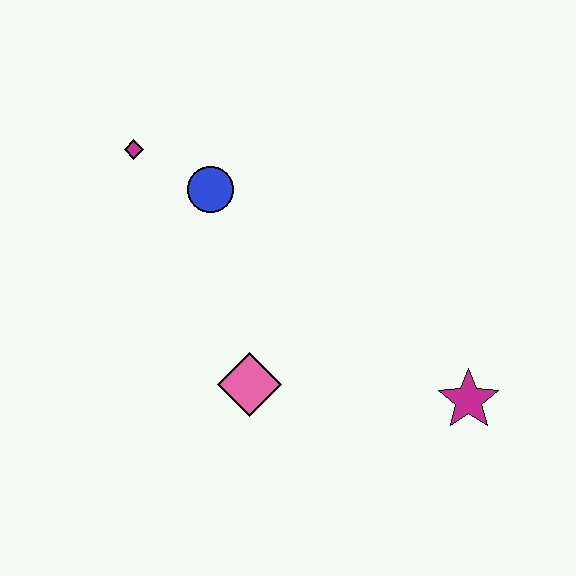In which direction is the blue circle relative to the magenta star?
The blue circle is to the left of the magenta star.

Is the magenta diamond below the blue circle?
No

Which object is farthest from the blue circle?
The magenta star is farthest from the blue circle.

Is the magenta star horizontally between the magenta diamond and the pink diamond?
No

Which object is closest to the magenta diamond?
The blue circle is closest to the magenta diamond.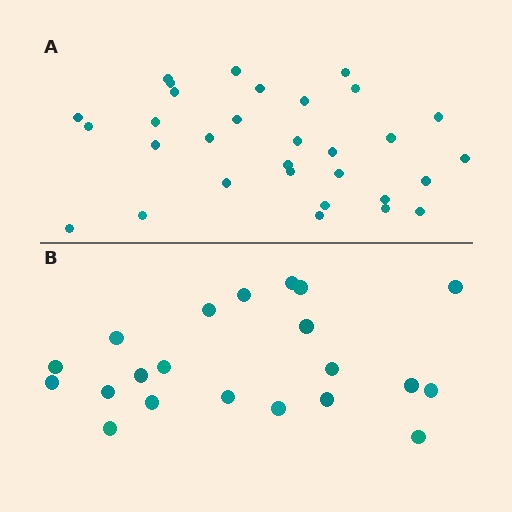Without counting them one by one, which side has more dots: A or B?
Region A (the top region) has more dots.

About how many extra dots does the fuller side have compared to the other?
Region A has roughly 10 or so more dots than region B.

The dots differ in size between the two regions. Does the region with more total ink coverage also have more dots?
No. Region B has more total ink coverage because its dots are larger, but region A actually contains more individual dots. Total area can be misleading — the number of items is what matters here.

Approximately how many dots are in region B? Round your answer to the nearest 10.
About 20 dots. (The exact count is 21, which rounds to 20.)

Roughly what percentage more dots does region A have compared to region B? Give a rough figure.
About 50% more.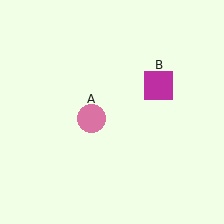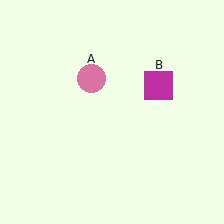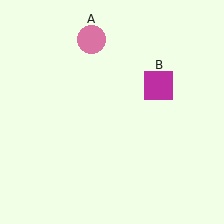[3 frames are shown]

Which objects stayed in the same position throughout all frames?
Magenta square (object B) remained stationary.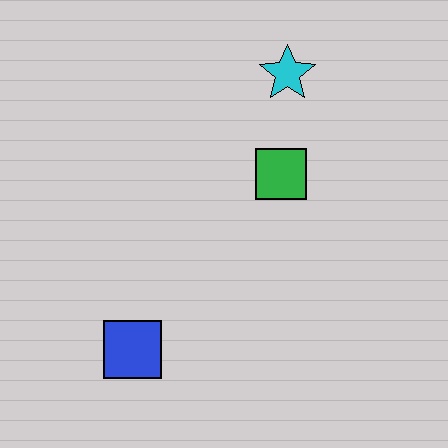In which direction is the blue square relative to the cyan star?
The blue square is below the cyan star.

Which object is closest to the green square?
The cyan star is closest to the green square.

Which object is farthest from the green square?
The blue square is farthest from the green square.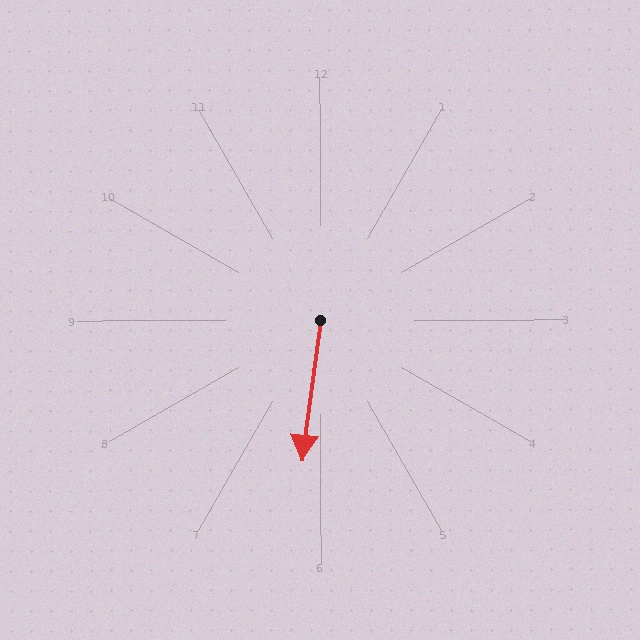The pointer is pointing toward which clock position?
Roughly 6 o'clock.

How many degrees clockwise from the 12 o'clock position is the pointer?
Approximately 188 degrees.